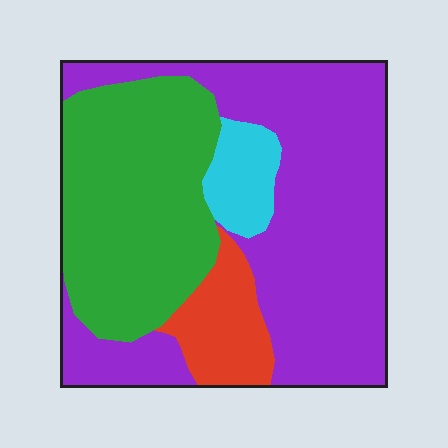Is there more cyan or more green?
Green.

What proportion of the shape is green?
Green takes up about one third (1/3) of the shape.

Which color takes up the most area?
Purple, at roughly 50%.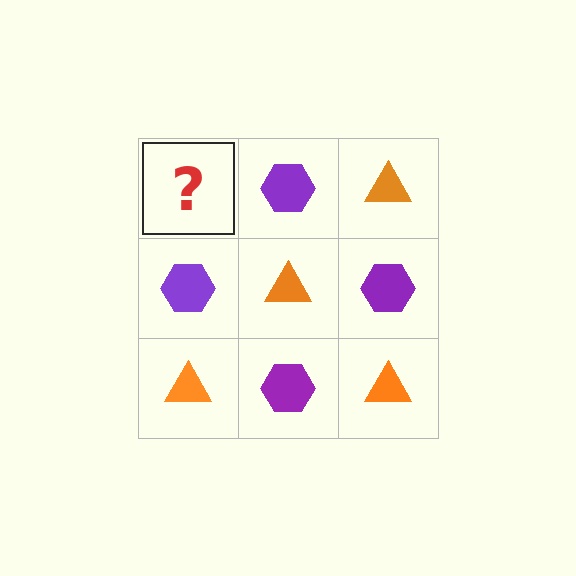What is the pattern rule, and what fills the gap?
The rule is that it alternates orange triangle and purple hexagon in a checkerboard pattern. The gap should be filled with an orange triangle.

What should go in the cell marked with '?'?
The missing cell should contain an orange triangle.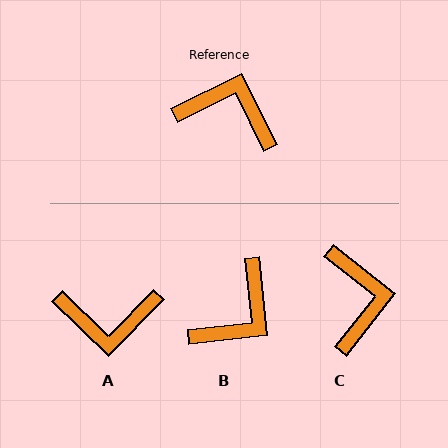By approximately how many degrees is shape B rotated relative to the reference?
Approximately 110 degrees clockwise.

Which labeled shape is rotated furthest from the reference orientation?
A, about 161 degrees away.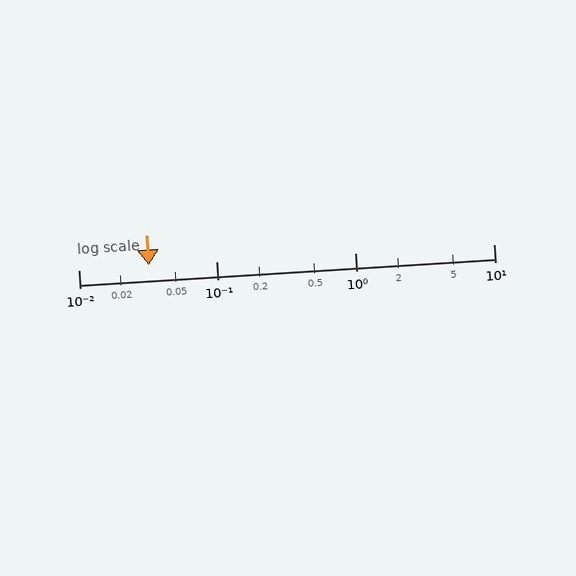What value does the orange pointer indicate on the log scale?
The pointer indicates approximately 0.032.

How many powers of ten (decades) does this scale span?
The scale spans 3 decades, from 0.01 to 10.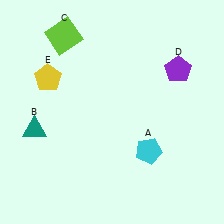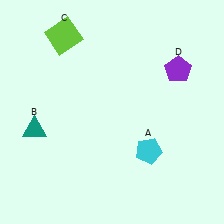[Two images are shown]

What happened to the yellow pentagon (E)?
The yellow pentagon (E) was removed in Image 2. It was in the top-left area of Image 1.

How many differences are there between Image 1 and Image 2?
There is 1 difference between the two images.